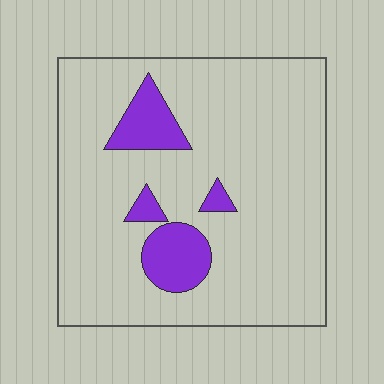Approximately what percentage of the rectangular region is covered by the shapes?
Approximately 15%.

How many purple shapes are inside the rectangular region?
4.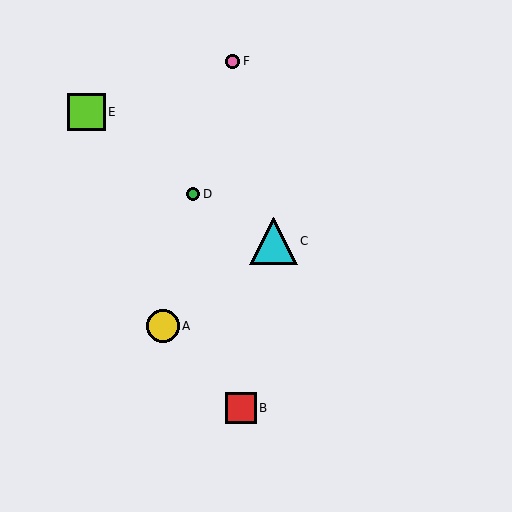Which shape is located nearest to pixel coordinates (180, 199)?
The green circle (labeled D) at (193, 194) is nearest to that location.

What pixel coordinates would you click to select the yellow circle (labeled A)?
Click at (163, 326) to select the yellow circle A.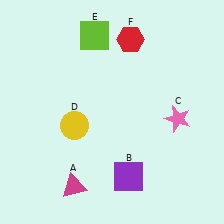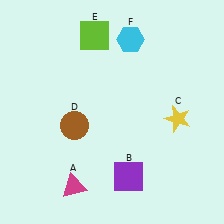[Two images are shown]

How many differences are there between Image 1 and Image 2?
There are 3 differences between the two images.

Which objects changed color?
C changed from pink to yellow. D changed from yellow to brown. F changed from red to cyan.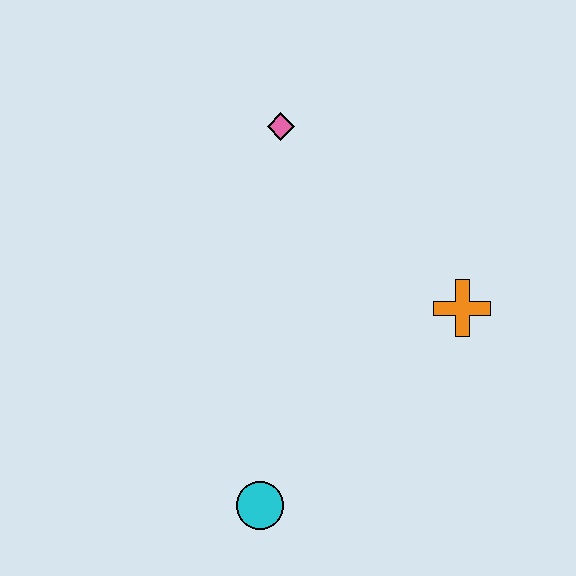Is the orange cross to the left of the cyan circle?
No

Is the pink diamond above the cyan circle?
Yes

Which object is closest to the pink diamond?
The orange cross is closest to the pink diamond.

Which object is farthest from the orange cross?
The cyan circle is farthest from the orange cross.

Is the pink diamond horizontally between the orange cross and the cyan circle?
Yes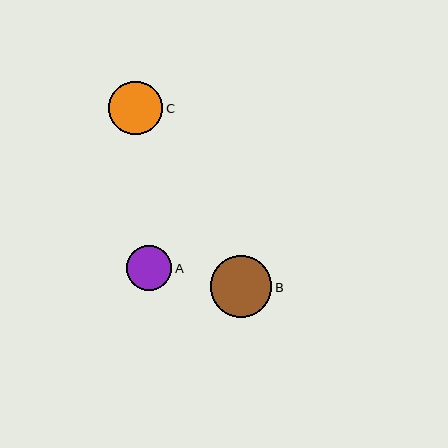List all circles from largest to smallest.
From largest to smallest: B, C, A.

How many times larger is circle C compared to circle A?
Circle C is approximately 1.2 times the size of circle A.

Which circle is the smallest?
Circle A is the smallest with a size of approximately 46 pixels.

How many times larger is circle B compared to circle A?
Circle B is approximately 1.3 times the size of circle A.